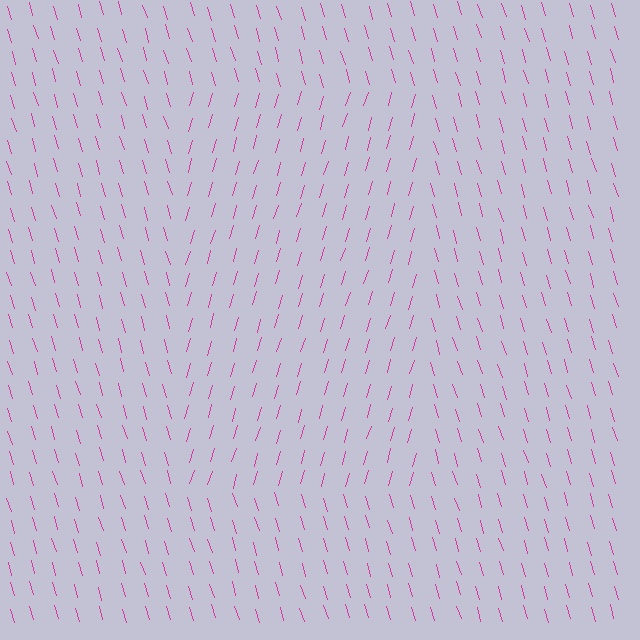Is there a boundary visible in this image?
Yes, there is a texture boundary formed by a change in line orientation.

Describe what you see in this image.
The image is filled with small magenta line segments. A rectangle region in the image has lines oriented differently from the surrounding lines, creating a visible texture boundary.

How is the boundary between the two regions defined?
The boundary is defined purely by a change in line orientation (approximately 34 degrees difference). All lines are the same color and thickness.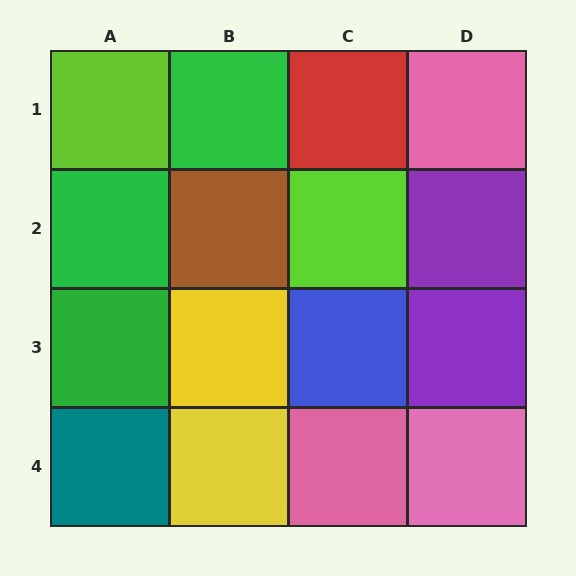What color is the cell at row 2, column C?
Lime.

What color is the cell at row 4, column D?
Pink.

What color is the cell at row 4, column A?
Teal.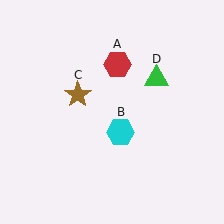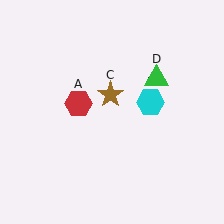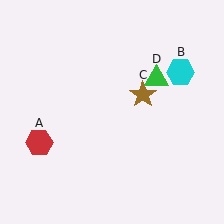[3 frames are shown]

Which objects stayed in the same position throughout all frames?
Green triangle (object D) remained stationary.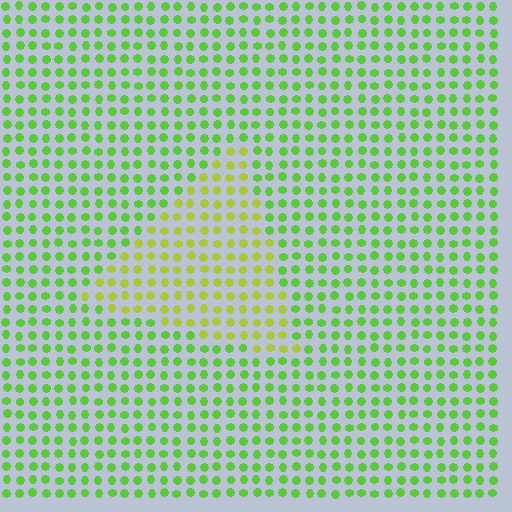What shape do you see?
I see a triangle.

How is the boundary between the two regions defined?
The boundary is defined purely by a slight shift in hue (about 34 degrees). Spacing, size, and orientation are identical on both sides.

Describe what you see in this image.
The image is filled with small lime elements in a uniform arrangement. A triangle-shaped region is visible where the elements are tinted to a slightly different hue, forming a subtle color boundary.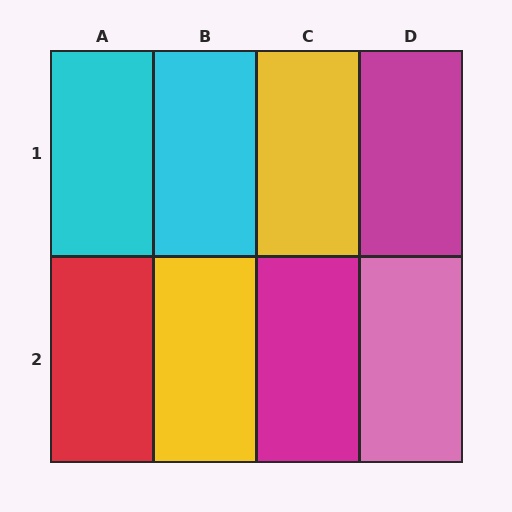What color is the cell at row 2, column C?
Magenta.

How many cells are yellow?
2 cells are yellow.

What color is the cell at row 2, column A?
Red.